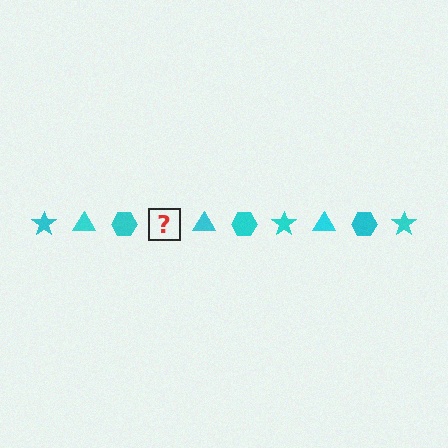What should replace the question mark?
The question mark should be replaced with a cyan star.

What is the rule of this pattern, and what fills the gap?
The rule is that the pattern cycles through star, triangle, hexagon shapes in cyan. The gap should be filled with a cyan star.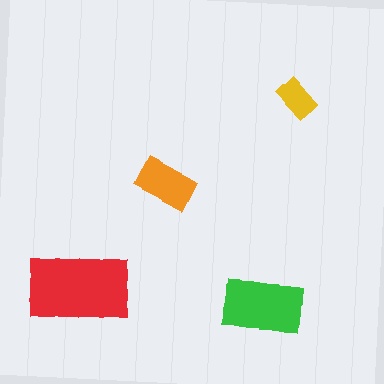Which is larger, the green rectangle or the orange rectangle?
The green one.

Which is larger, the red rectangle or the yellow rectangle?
The red one.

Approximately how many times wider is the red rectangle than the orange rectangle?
About 1.5 times wider.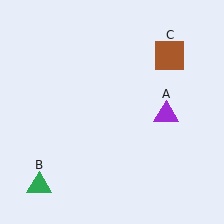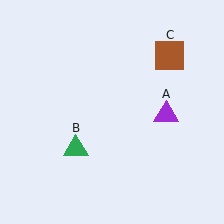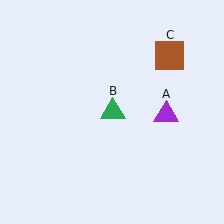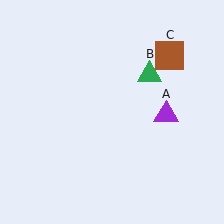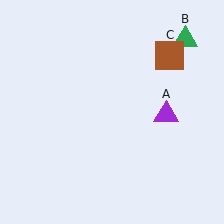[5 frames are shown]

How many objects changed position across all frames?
1 object changed position: green triangle (object B).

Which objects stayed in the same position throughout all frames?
Purple triangle (object A) and brown square (object C) remained stationary.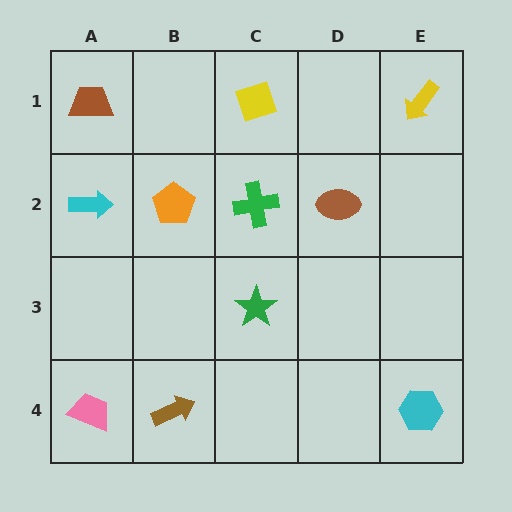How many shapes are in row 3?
1 shape.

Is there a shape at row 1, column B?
No, that cell is empty.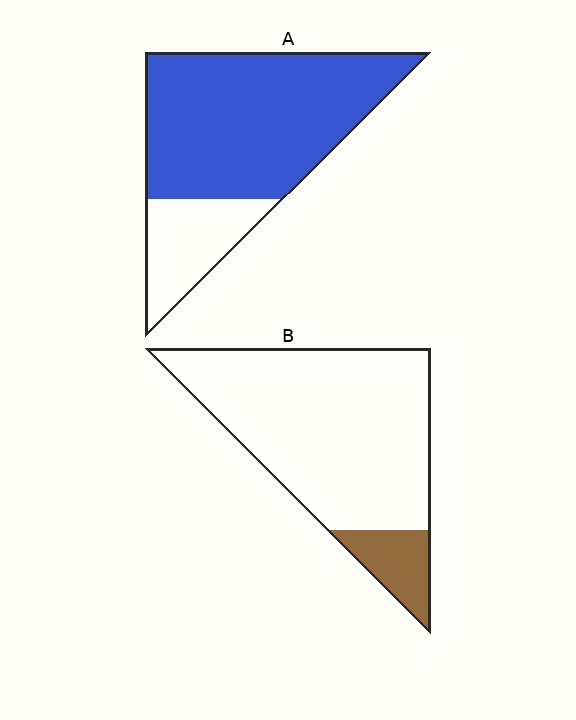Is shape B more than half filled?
No.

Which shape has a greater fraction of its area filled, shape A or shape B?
Shape A.